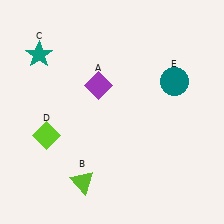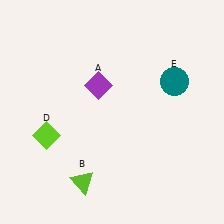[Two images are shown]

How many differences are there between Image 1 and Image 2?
There is 1 difference between the two images.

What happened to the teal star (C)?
The teal star (C) was removed in Image 2. It was in the top-left area of Image 1.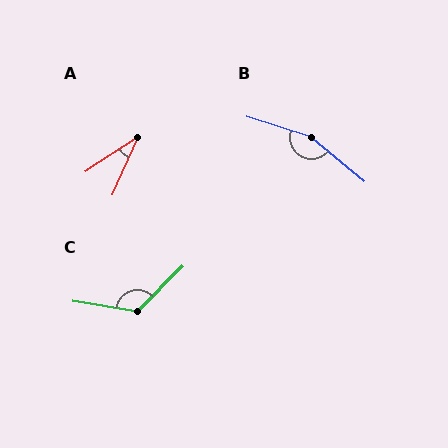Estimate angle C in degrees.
Approximately 126 degrees.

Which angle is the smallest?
A, at approximately 33 degrees.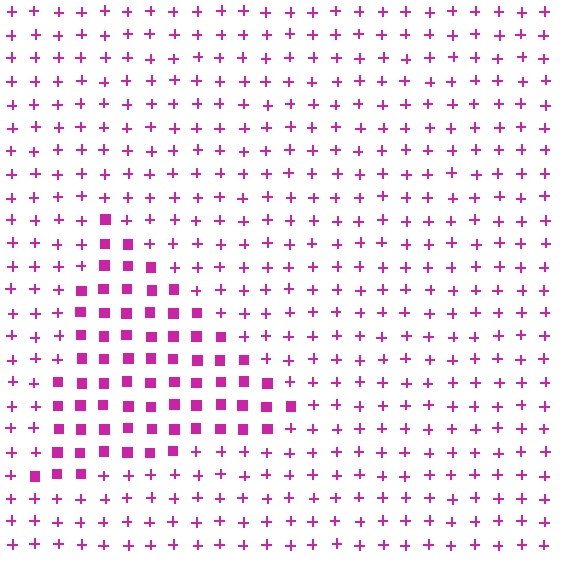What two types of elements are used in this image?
The image uses squares inside the triangle region and plus signs outside it.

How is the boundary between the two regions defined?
The boundary is defined by a change in element shape: squares inside vs. plus signs outside. All elements share the same color and spacing.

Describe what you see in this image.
The image is filled with small magenta elements arranged in a uniform grid. A triangle-shaped region contains squares, while the surrounding area contains plus signs. The boundary is defined purely by the change in element shape.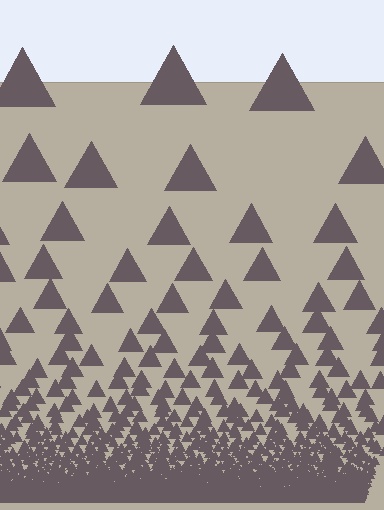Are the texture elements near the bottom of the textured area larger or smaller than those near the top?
Smaller. The gradient is inverted — elements near the bottom are smaller and denser.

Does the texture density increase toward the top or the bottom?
Density increases toward the bottom.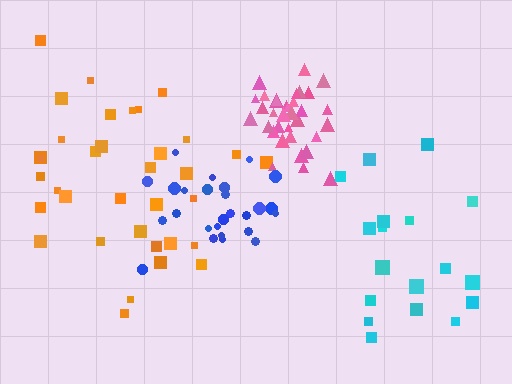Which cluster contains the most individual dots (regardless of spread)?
Orange (35).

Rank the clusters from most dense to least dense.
pink, blue, orange, cyan.